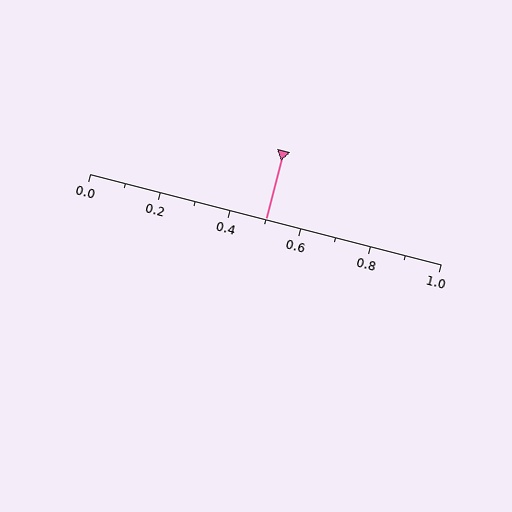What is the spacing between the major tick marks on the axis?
The major ticks are spaced 0.2 apart.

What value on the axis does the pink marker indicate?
The marker indicates approximately 0.5.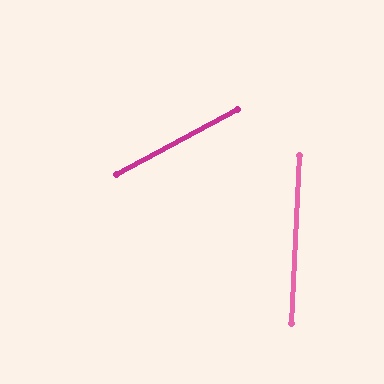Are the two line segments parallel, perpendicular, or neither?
Neither parallel nor perpendicular — they differ by about 59°.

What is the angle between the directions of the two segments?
Approximately 59 degrees.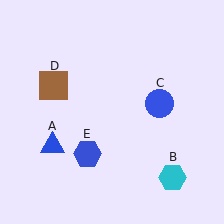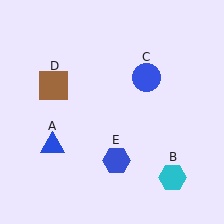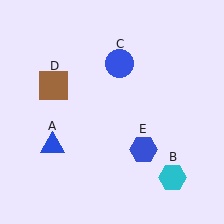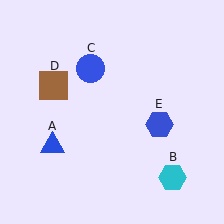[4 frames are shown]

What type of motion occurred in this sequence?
The blue circle (object C), blue hexagon (object E) rotated counterclockwise around the center of the scene.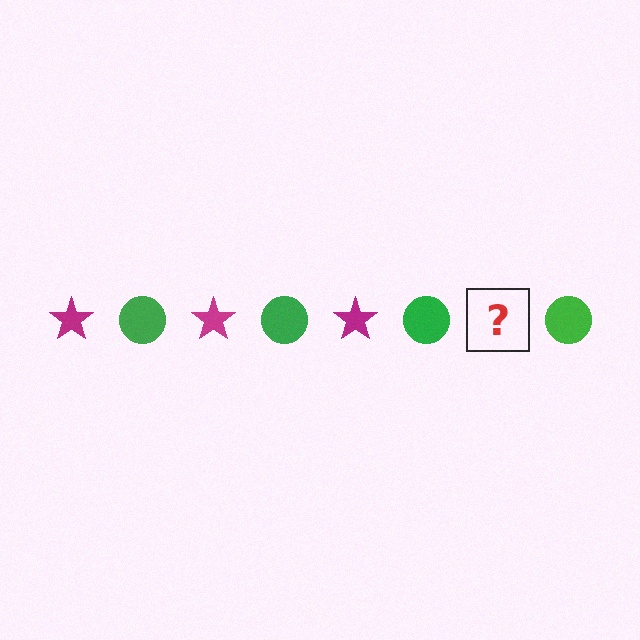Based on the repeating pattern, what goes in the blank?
The blank should be a magenta star.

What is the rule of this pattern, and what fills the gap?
The rule is that the pattern alternates between magenta star and green circle. The gap should be filled with a magenta star.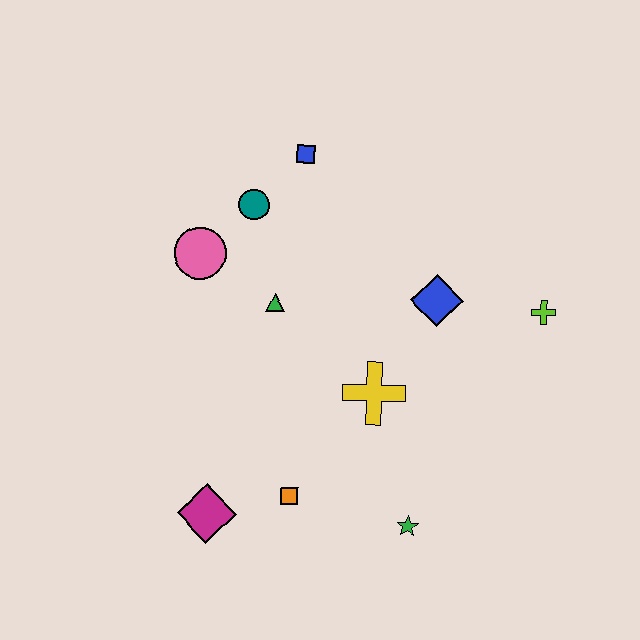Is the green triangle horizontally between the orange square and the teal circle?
Yes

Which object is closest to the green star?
The orange square is closest to the green star.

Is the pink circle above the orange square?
Yes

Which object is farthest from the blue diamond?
The magenta diamond is farthest from the blue diamond.